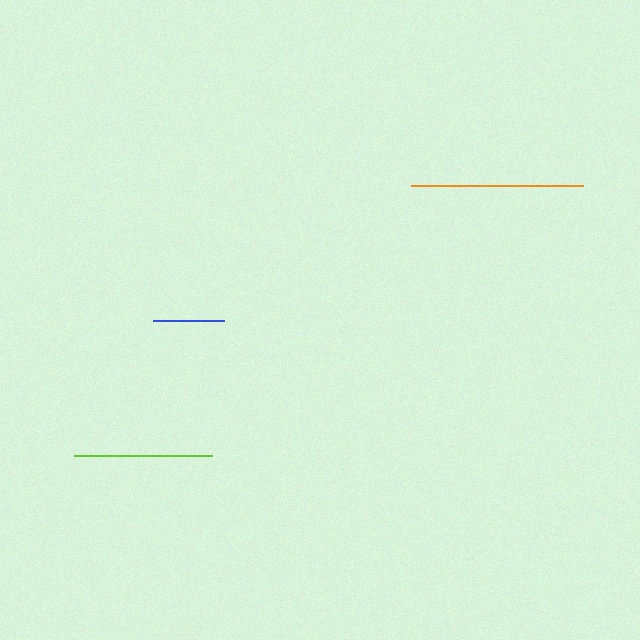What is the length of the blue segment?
The blue segment is approximately 71 pixels long.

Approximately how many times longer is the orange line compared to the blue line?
The orange line is approximately 2.4 times the length of the blue line.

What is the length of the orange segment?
The orange segment is approximately 172 pixels long.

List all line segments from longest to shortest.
From longest to shortest: orange, lime, blue.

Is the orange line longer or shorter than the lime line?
The orange line is longer than the lime line.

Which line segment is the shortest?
The blue line is the shortest at approximately 71 pixels.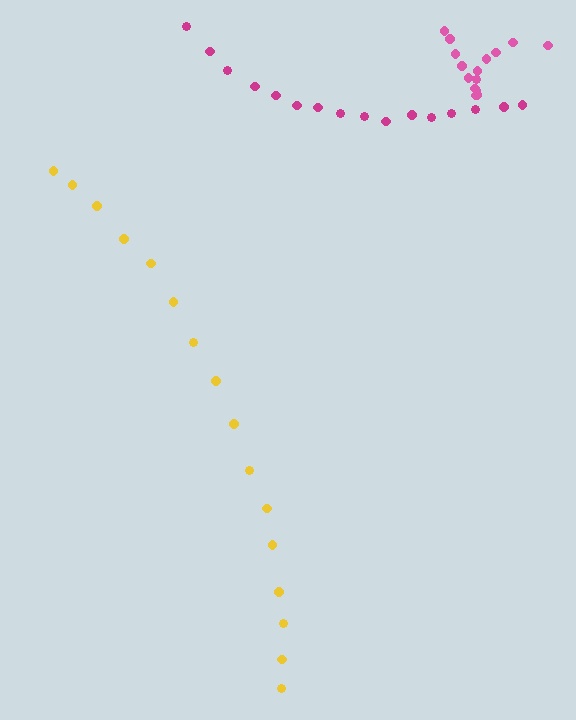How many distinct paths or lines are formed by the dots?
There are 3 distinct paths.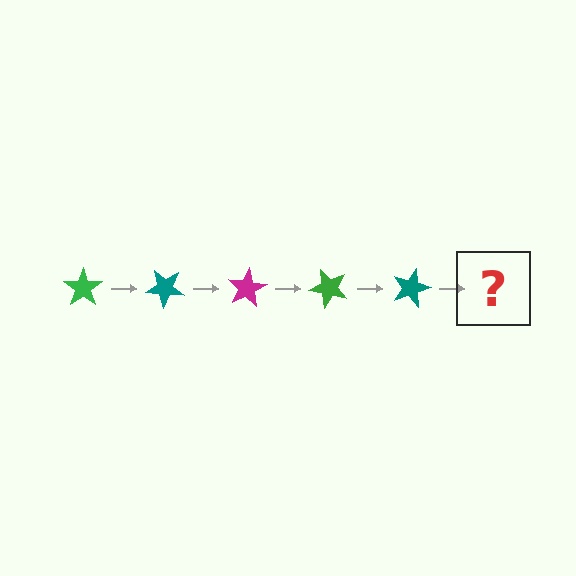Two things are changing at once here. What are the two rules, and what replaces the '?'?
The two rules are that it rotates 40 degrees each step and the color cycles through green, teal, and magenta. The '?' should be a magenta star, rotated 200 degrees from the start.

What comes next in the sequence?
The next element should be a magenta star, rotated 200 degrees from the start.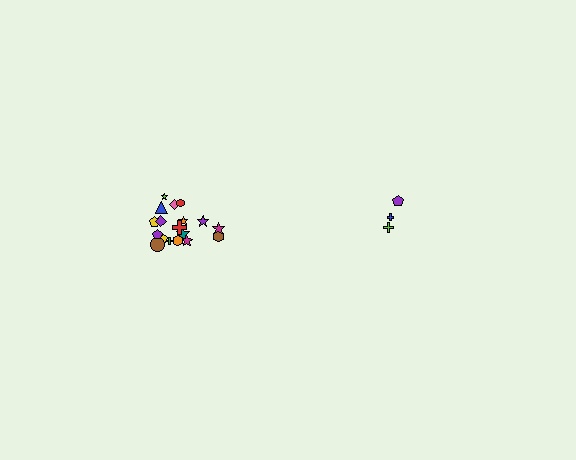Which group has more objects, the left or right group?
The left group.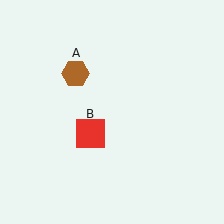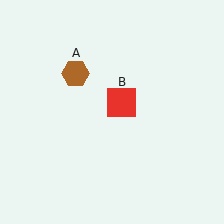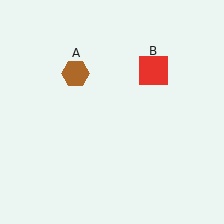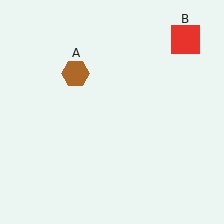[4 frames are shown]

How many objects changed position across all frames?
1 object changed position: red square (object B).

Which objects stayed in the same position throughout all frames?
Brown hexagon (object A) remained stationary.